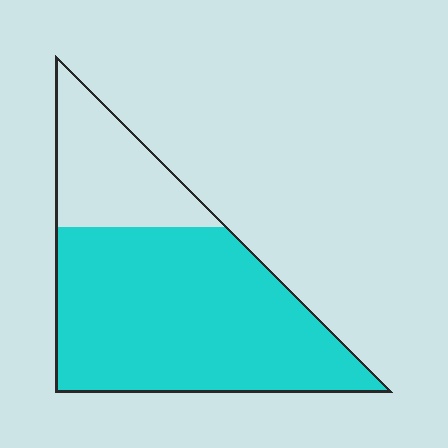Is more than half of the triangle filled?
Yes.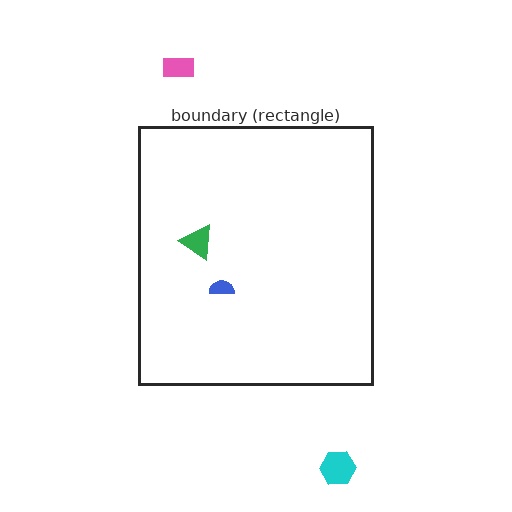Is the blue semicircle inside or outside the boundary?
Inside.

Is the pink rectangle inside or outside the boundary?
Outside.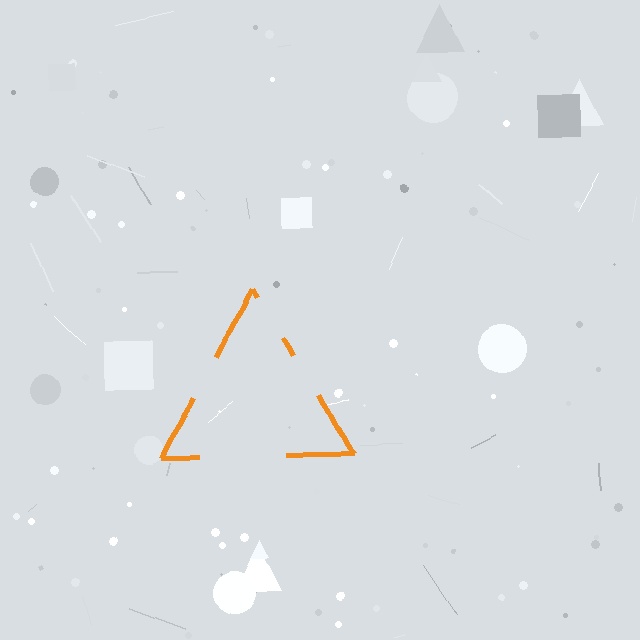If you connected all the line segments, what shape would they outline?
They would outline a triangle.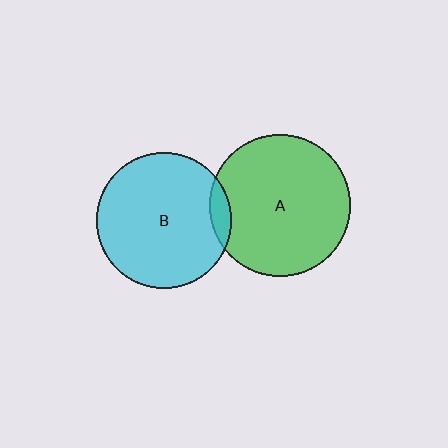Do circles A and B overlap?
Yes.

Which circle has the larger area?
Circle A (green).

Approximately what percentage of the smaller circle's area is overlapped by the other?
Approximately 5%.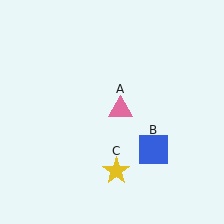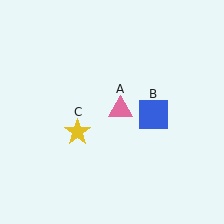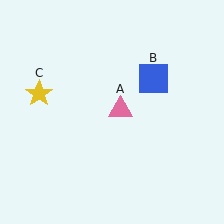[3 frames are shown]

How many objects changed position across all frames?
2 objects changed position: blue square (object B), yellow star (object C).